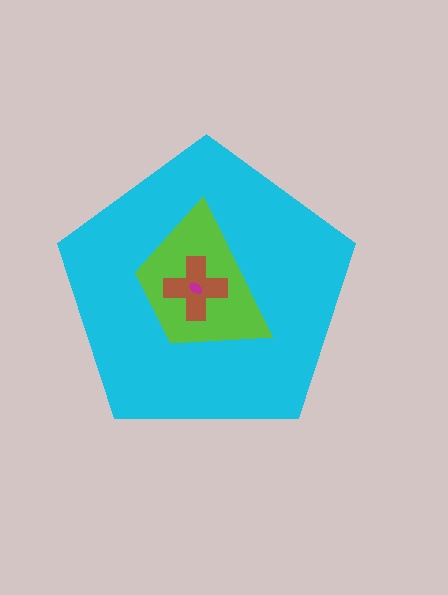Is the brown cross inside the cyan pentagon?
Yes.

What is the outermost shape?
The cyan pentagon.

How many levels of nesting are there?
4.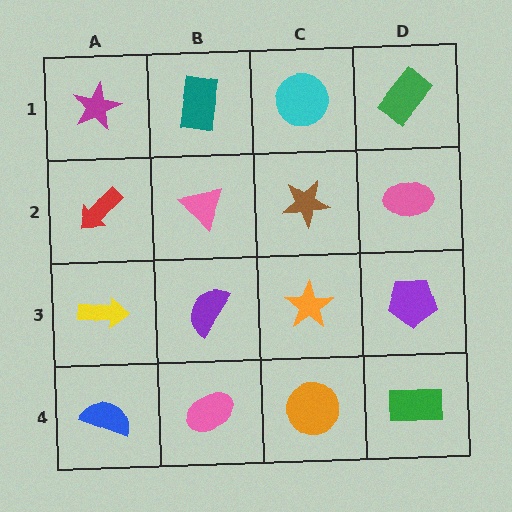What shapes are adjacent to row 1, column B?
A pink triangle (row 2, column B), a magenta star (row 1, column A), a cyan circle (row 1, column C).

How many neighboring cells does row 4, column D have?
2.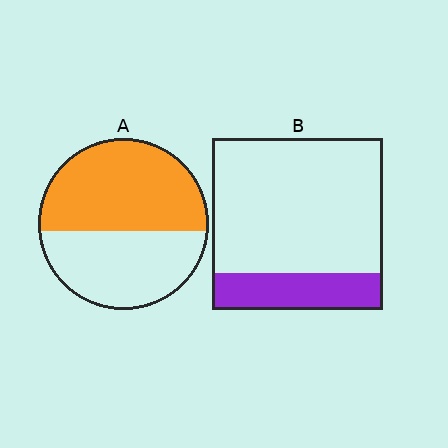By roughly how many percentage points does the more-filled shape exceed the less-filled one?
By roughly 35 percentage points (A over B).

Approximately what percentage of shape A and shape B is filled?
A is approximately 55% and B is approximately 20%.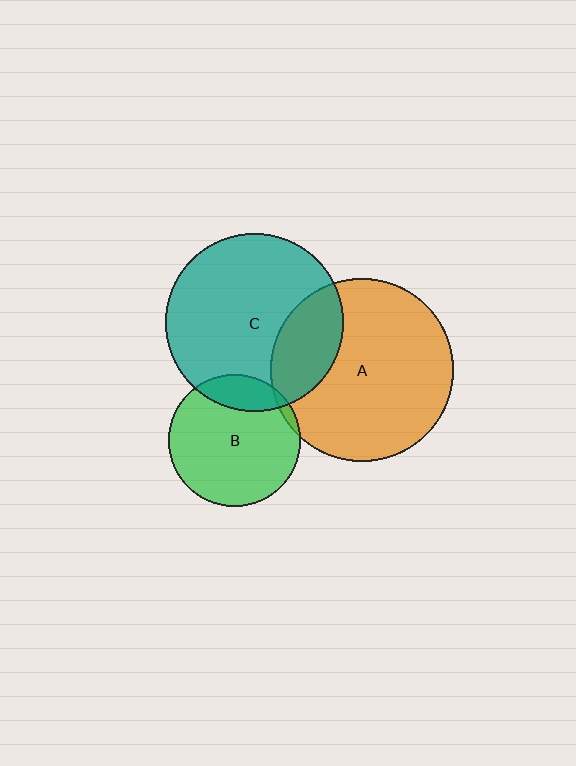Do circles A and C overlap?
Yes.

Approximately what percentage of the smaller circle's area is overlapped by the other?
Approximately 25%.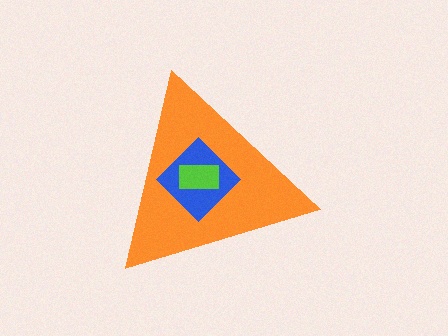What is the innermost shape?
The lime rectangle.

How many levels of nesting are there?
3.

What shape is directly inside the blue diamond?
The lime rectangle.